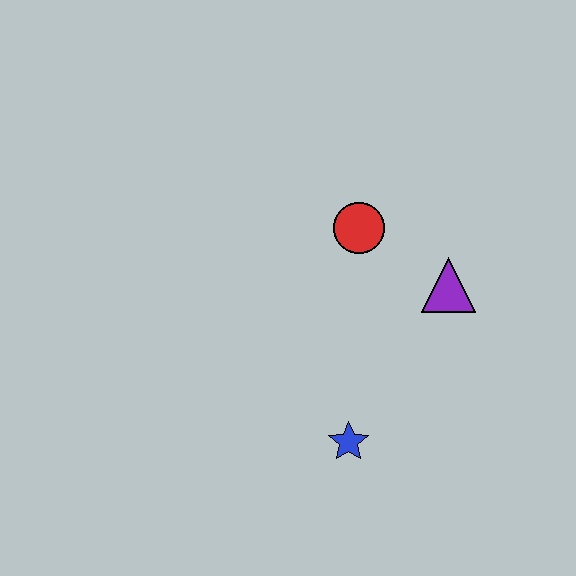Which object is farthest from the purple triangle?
The blue star is farthest from the purple triangle.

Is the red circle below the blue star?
No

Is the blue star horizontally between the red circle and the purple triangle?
No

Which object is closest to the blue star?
The purple triangle is closest to the blue star.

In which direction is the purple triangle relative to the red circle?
The purple triangle is to the right of the red circle.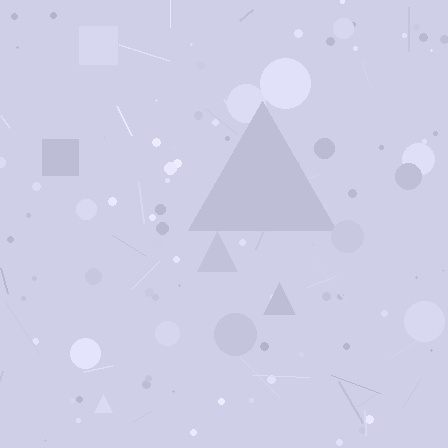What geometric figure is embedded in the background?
A triangle is embedded in the background.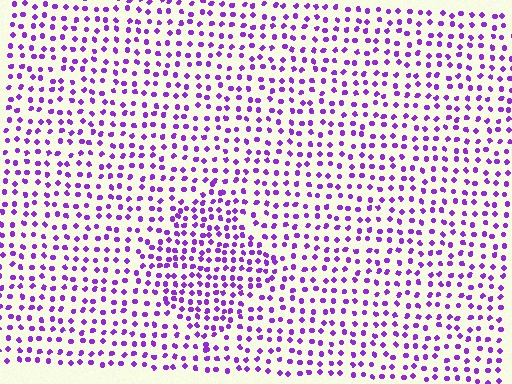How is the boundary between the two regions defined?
The boundary is defined by a change in element density (approximately 1.6x ratio). All elements are the same color, size, and shape.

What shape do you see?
I see a diamond.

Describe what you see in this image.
The image contains small purple elements arranged at two different densities. A diamond-shaped region is visible where the elements are more densely packed than the surrounding area.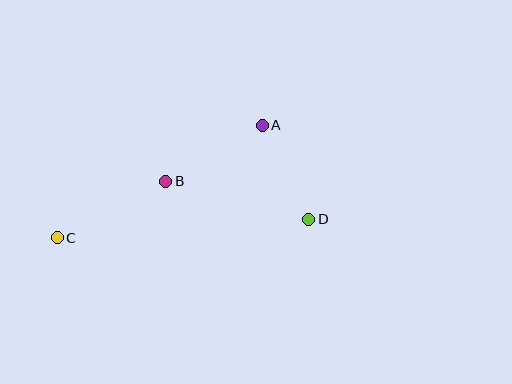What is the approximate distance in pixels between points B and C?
The distance between B and C is approximately 122 pixels.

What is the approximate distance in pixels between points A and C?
The distance between A and C is approximately 234 pixels.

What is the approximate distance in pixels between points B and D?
The distance between B and D is approximately 148 pixels.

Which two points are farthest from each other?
Points C and D are farthest from each other.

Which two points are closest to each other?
Points A and D are closest to each other.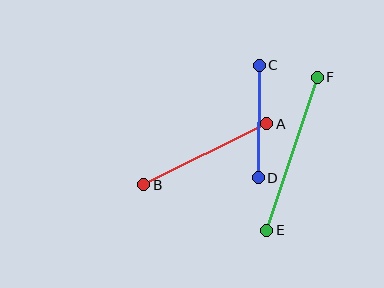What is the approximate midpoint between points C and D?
The midpoint is at approximately (259, 122) pixels.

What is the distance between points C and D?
The distance is approximately 112 pixels.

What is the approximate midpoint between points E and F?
The midpoint is at approximately (292, 154) pixels.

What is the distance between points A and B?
The distance is approximately 137 pixels.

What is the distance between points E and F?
The distance is approximately 161 pixels.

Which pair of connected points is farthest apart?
Points E and F are farthest apart.